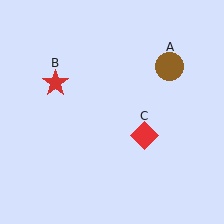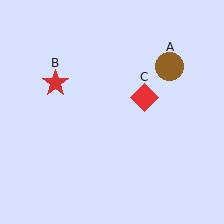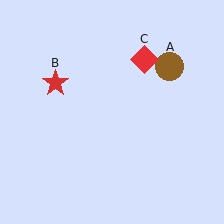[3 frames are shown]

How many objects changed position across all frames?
1 object changed position: red diamond (object C).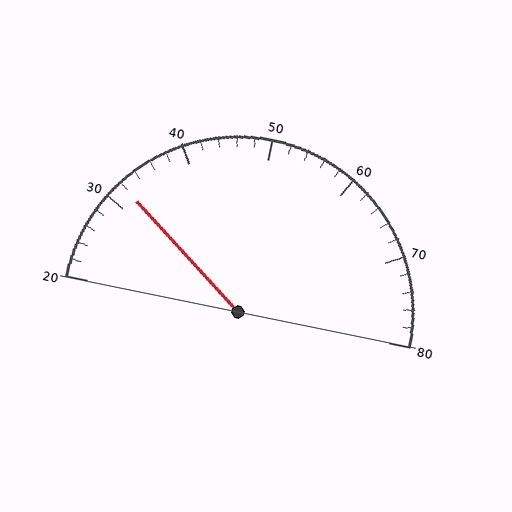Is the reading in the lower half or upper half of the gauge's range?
The reading is in the lower half of the range (20 to 80).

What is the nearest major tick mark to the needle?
The nearest major tick mark is 30.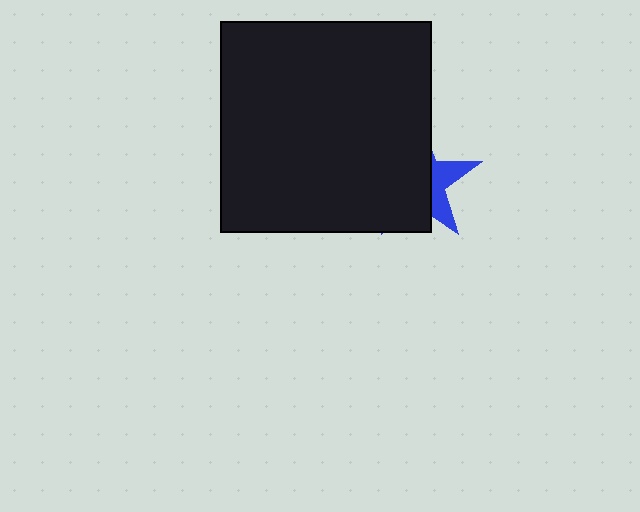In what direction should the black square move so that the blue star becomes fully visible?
The black square should move left. That is the shortest direction to clear the overlap and leave the blue star fully visible.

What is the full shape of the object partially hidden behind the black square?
The partially hidden object is a blue star.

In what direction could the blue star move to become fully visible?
The blue star could move right. That would shift it out from behind the black square entirely.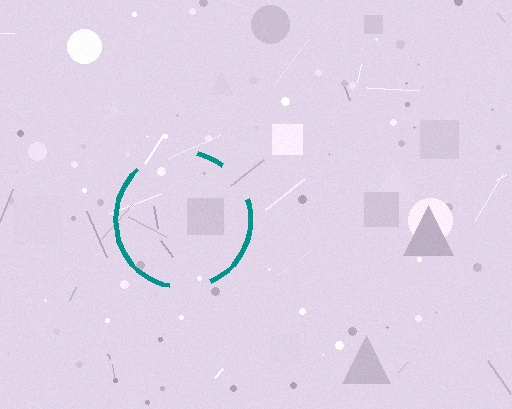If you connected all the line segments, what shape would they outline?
They would outline a circle.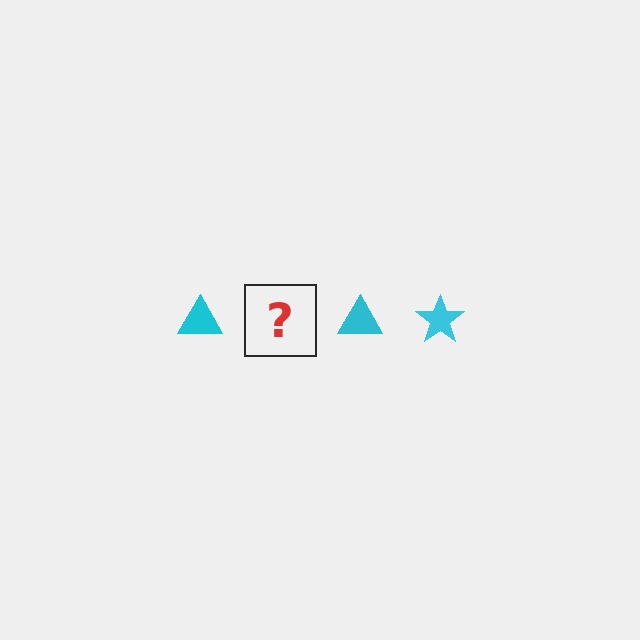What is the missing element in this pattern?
The missing element is a cyan star.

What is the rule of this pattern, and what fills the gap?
The rule is that the pattern cycles through triangle, star shapes in cyan. The gap should be filled with a cyan star.